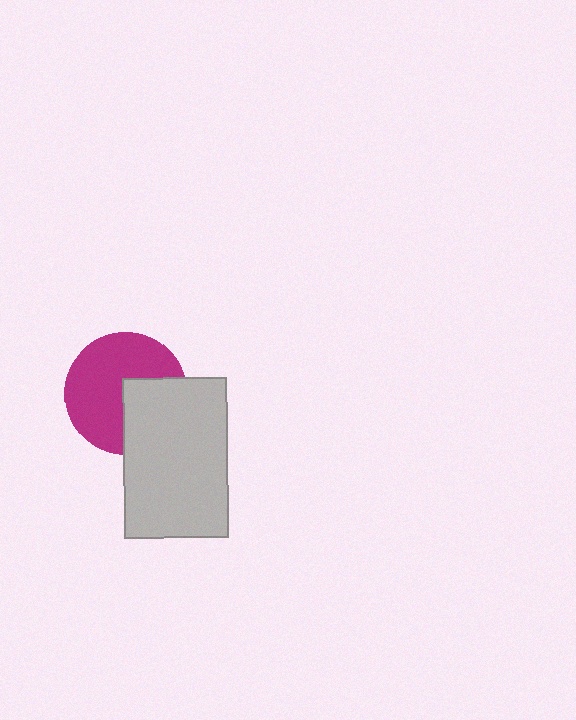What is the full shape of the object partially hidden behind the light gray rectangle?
The partially hidden object is a magenta circle.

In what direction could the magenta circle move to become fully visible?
The magenta circle could move toward the upper-left. That would shift it out from behind the light gray rectangle entirely.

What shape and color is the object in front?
The object in front is a light gray rectangle.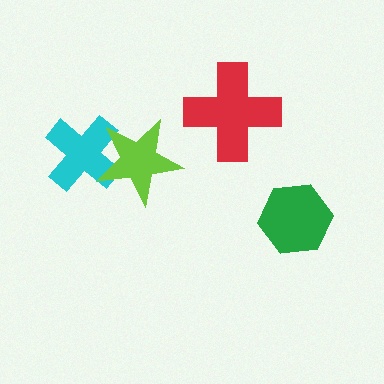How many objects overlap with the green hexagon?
0 objects overlap with the green hexagon.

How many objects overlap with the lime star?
1 object overlaps with the lime star.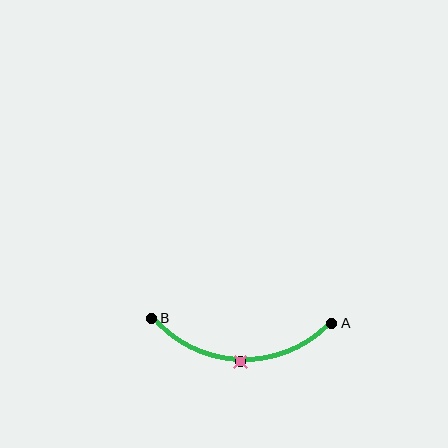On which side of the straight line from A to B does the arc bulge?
The arc bulges below the straight line connecting A and B.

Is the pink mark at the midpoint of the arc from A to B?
Yes. The pink mark lies on the arc at equal arc-length from both A and B — it is the arc midpoint.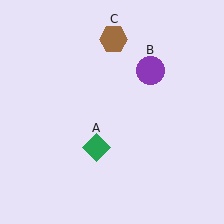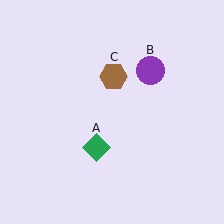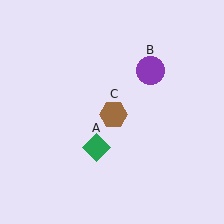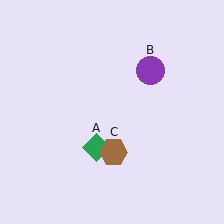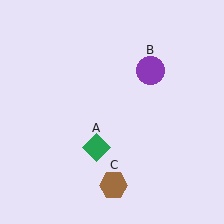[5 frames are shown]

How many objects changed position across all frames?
1 object changed position: brown hexagon (object C).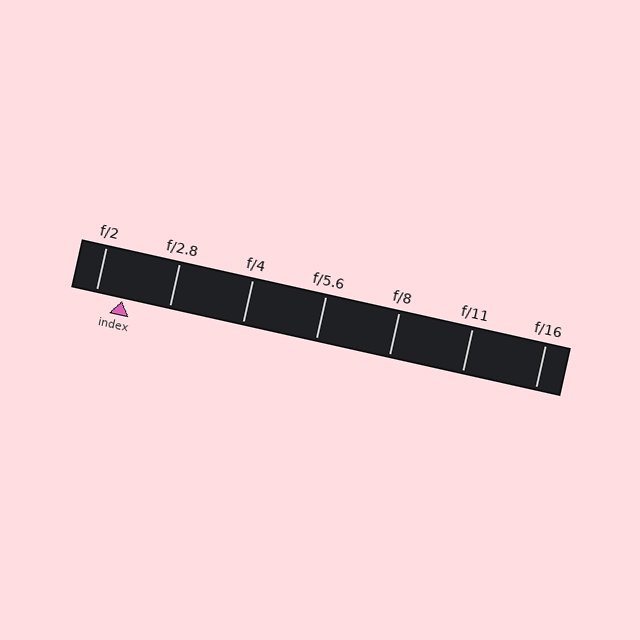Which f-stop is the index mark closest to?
The index mark is closest to f/2.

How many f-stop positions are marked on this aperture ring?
There are 7 f-stop positions marked.